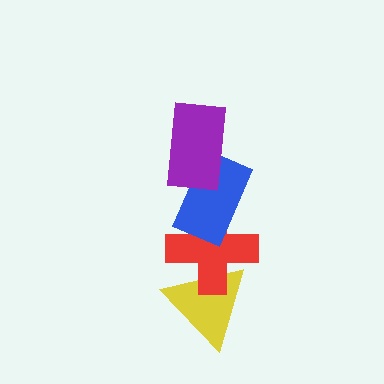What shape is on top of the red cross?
The blue rectangle is on top of the red cross.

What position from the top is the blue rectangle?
The blue rectangle is 2nd from the top.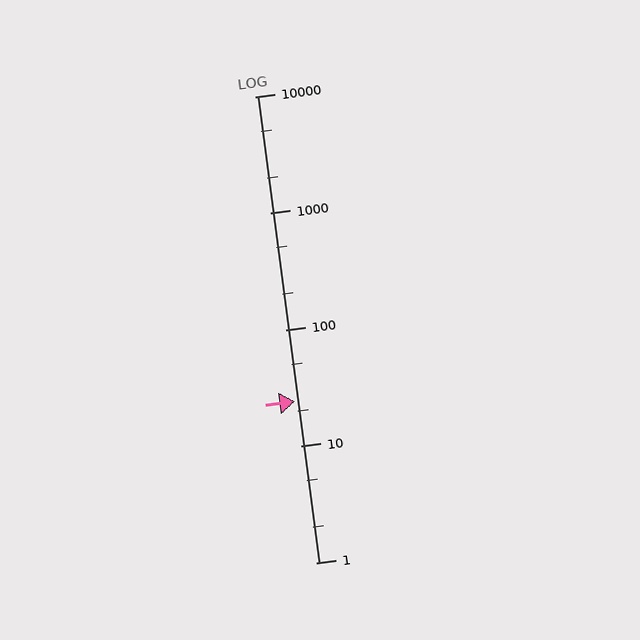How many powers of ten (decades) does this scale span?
The scale spans 4 decades, from 1 to 10000.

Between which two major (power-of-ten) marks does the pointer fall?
The pointer is between 10 and 100.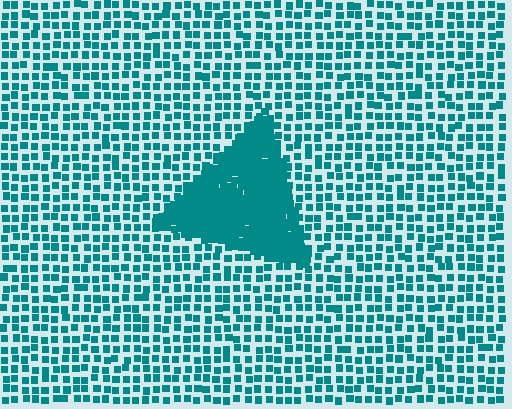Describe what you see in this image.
The image contains small teal elements arranged at two different densities. A triangle-shaped region is visible where the elements are more densely packed than the surrounding area.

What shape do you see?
I see a triangle.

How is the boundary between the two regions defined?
The boundary is defined by a change in element density (approximately 2.8x ratio). All elements are the same color, size, and shape.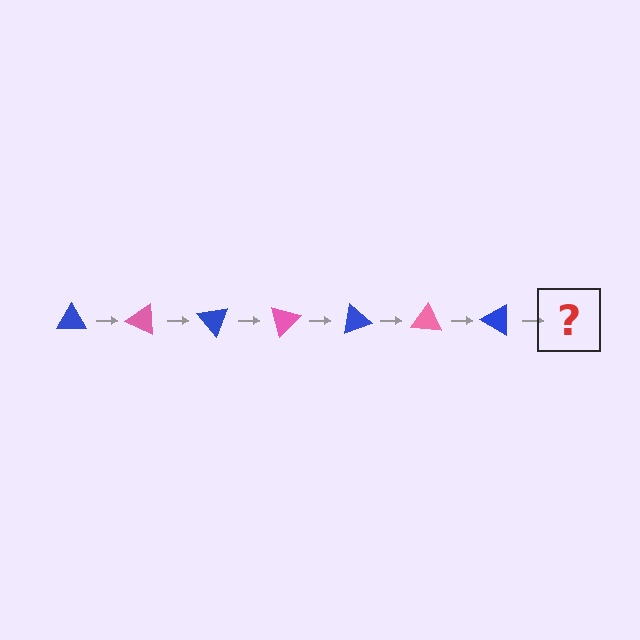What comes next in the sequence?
The next element should be a pink triangle, rotated 175 degrees from the start.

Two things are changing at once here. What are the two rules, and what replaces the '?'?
The two rules are that it rotates 25 degrees each step and the color cycles through blue and pink. The '?' should be a pink triangle, rotated 175 degrees from the start.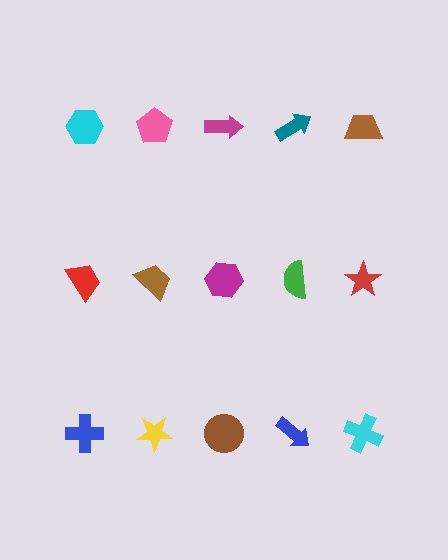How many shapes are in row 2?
5 shapes.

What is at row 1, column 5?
A brown trapezoid.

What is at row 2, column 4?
A green semicircle.